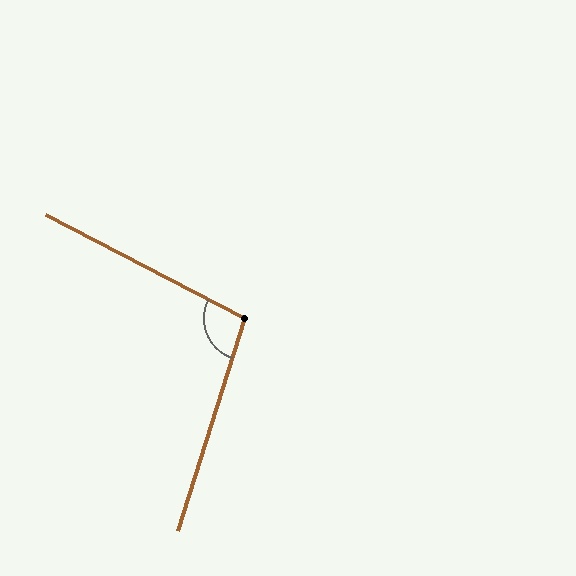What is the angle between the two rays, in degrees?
Approximately 100 degrees.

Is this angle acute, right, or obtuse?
It is obtuse.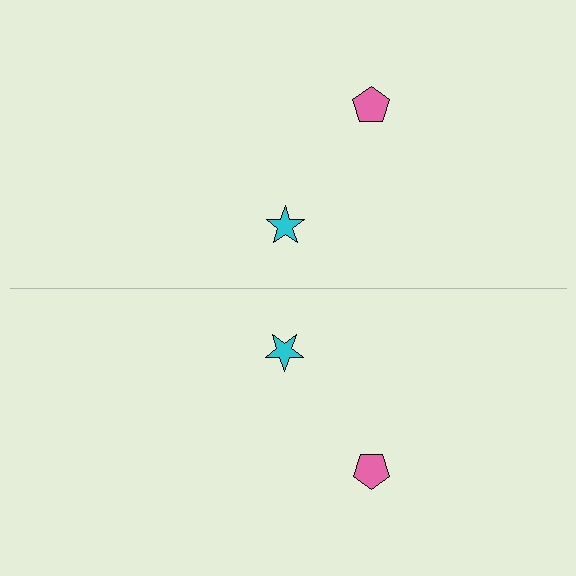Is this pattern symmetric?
Yes, this pattern has bilateral (reflection) symmetry.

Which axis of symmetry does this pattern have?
The pattern has a horizontal axis of symmetry running through the center of the image.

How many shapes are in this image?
There are 4 shapes in this image.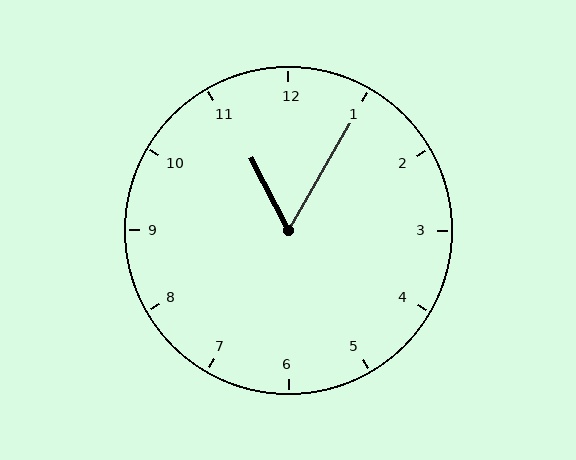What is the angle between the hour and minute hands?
Approximately 58 degrees.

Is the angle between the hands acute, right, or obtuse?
It is acute.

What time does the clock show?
11:05.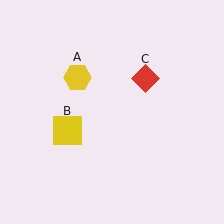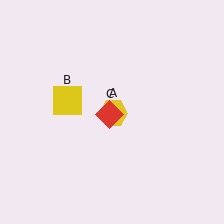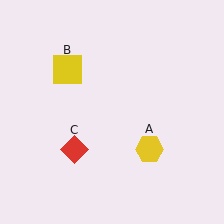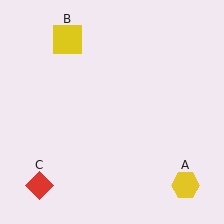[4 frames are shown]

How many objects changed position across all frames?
3 objects changed position: yellow hexagon (object A), yellow square (object B), red diamond (object C).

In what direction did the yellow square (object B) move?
The yellow square (object B) moved up.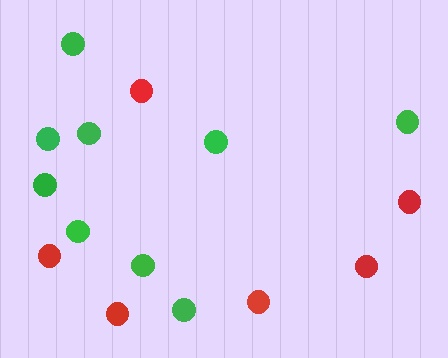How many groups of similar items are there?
There are 2 groups: one group of green circles (9) and one group of red circles (6).